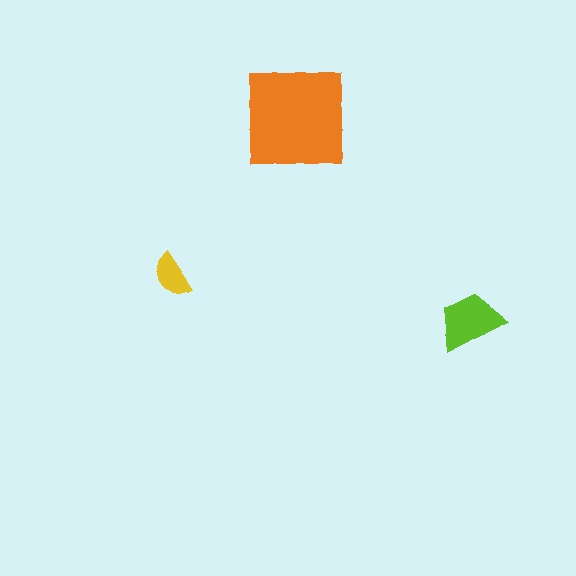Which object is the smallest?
The yellow semicircle.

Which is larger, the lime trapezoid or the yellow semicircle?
The lime trapezoid.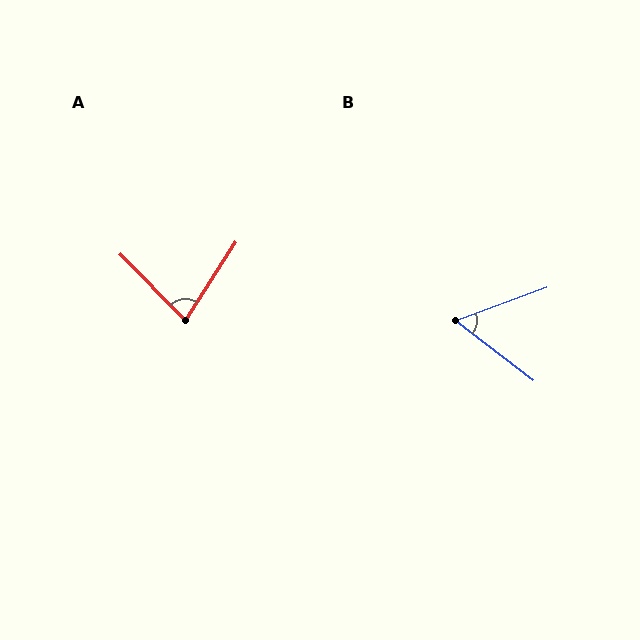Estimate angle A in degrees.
Approximately 78 degrees.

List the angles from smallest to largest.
B (57°), A (78°).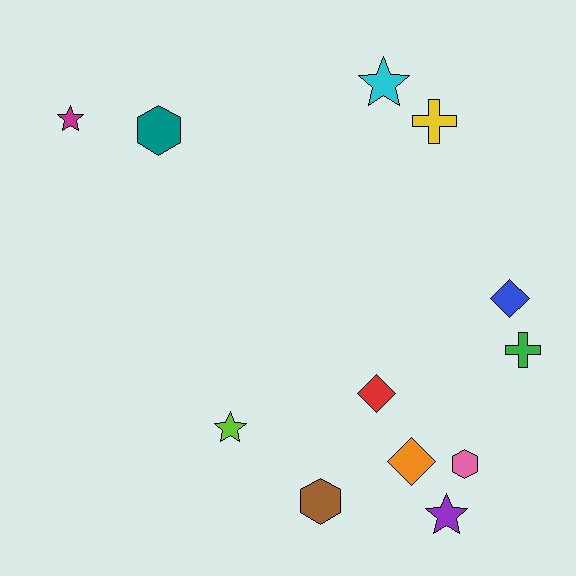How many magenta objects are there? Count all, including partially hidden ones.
There is 1 magenta object.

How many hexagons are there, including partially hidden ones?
There are 3 hexagons.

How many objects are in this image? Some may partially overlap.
There are 12 objects.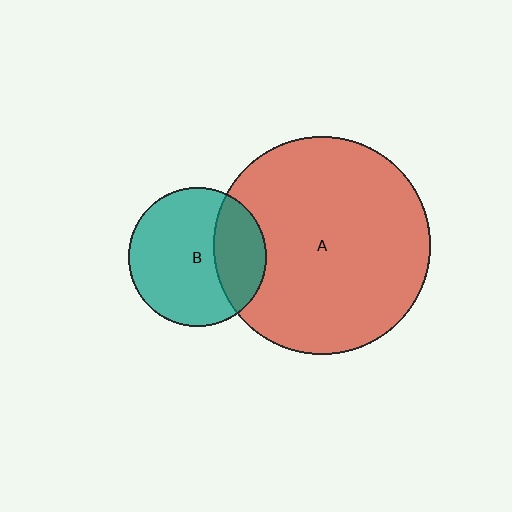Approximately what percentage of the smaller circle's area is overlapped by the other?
Approximately 30%.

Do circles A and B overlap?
Yes.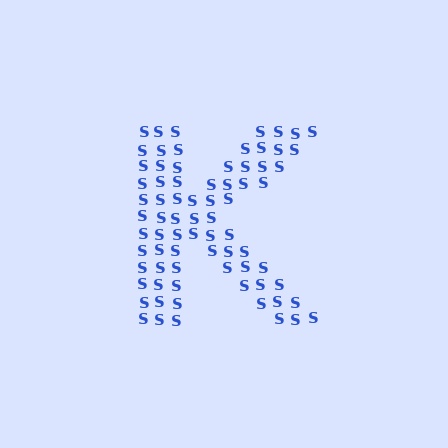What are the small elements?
The small elements are letter S's.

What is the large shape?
The large shape is the letter K.